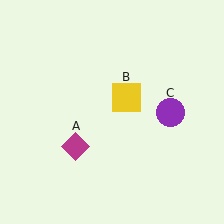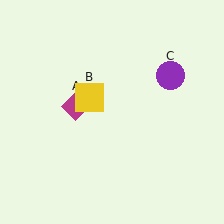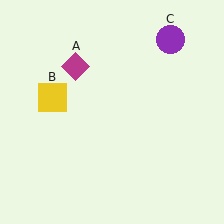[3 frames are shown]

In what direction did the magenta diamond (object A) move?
The magenta diamond (object A) moved up.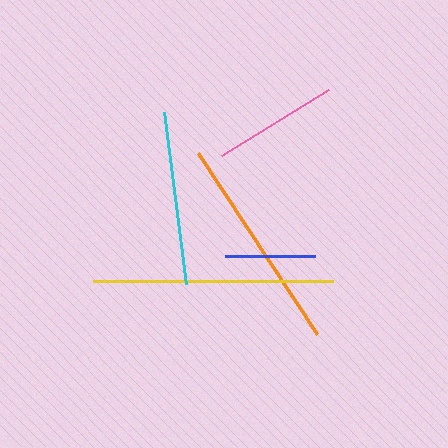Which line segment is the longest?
The yellow line is the longest at approximately 240 pixels.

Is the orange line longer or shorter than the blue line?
The orange line is longer than the blue line.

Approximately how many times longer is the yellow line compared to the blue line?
The yellow line is approximately 2.6 times the length of the blue line.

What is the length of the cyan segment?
The cyan segment is approximately 174 pixels long.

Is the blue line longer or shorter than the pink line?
The pink line is longer than the blue line.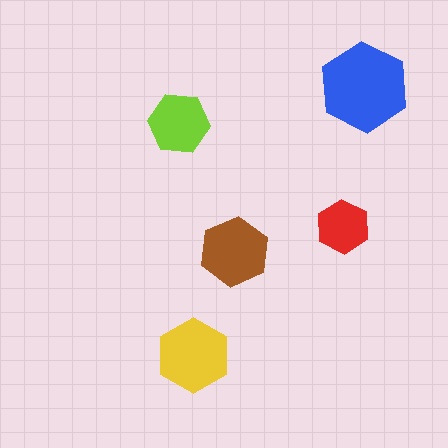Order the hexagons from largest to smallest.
the blue one, the yellow one, the brown one, the lime one, the red one.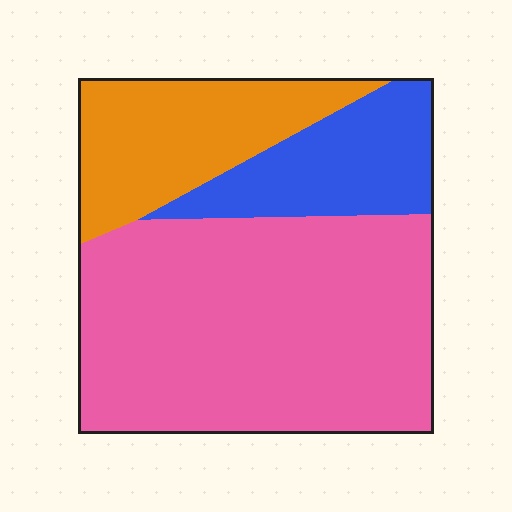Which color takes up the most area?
Pink, at roughly 60%.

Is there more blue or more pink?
Pink.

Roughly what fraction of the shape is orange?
Orange takes up about one fifth (1/5) of the shape.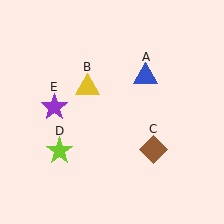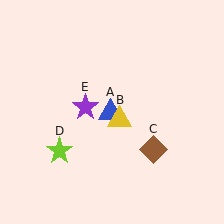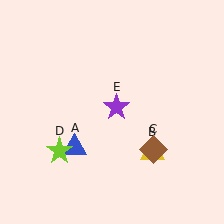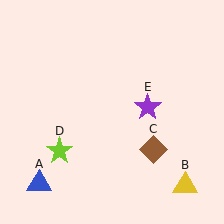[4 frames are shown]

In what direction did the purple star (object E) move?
The purple star (object E) moved right.